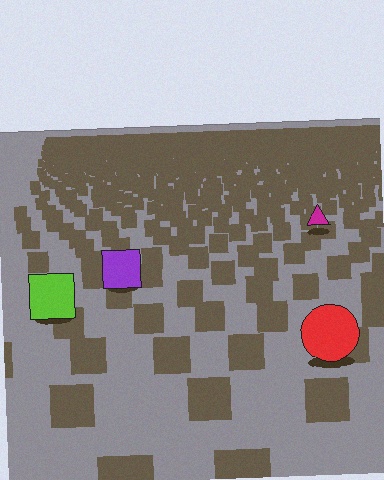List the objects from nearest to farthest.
From nearest to farthest: the red circle, the lime square, the purple square, the magenta triangle.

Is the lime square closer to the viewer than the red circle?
No. The red circle is closer — you can tell from the texture gradient: the ground texture is coarser near it.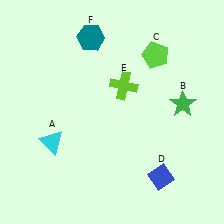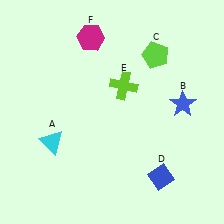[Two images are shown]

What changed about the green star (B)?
In Image 1, B is green. In Image 2, it changed to blue.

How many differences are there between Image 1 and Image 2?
There are 2 differences between the two images.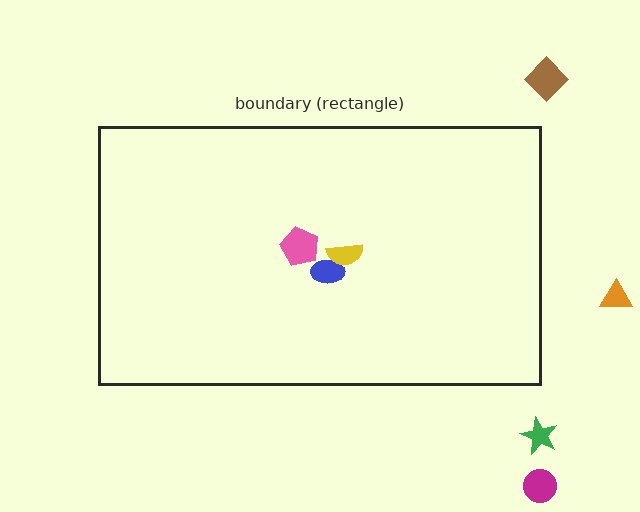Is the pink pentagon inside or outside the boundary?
Inside.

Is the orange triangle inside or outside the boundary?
Outside.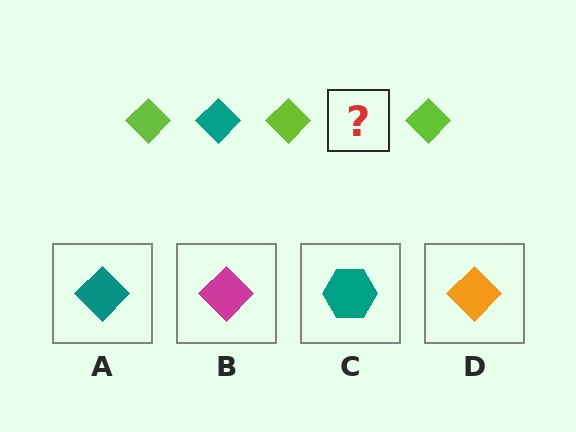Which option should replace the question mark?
Option A.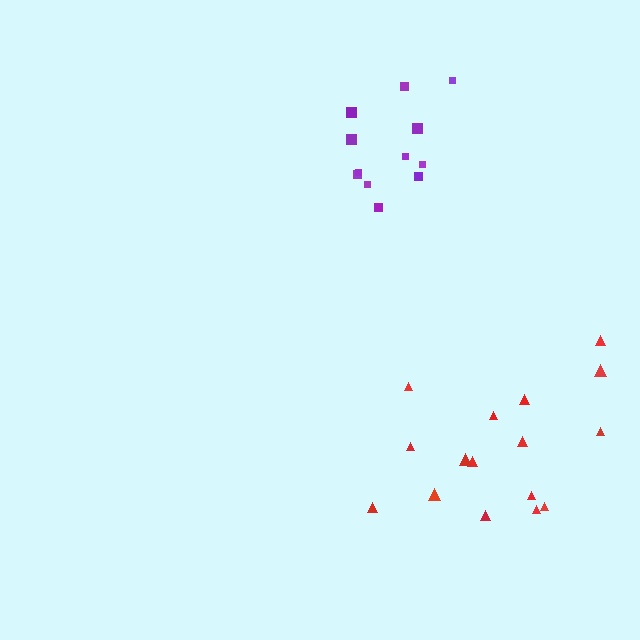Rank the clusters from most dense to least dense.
purple, red.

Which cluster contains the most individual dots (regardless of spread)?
Red (16).